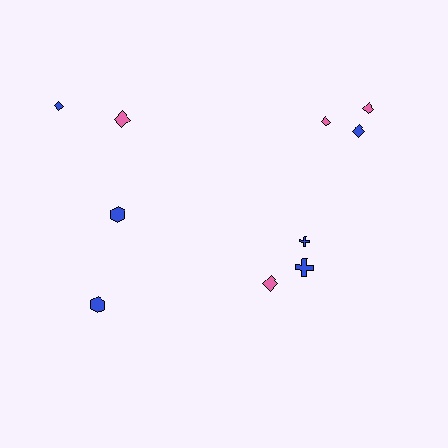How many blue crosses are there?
There are 2 blue crosses.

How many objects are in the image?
There are 10 objects.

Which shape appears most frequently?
Diamond, with 6 objects.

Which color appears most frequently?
Blue, with 6 objects.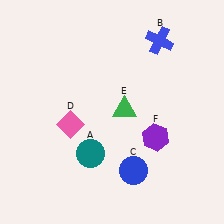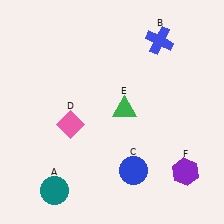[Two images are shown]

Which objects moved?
The objects that moved are: the teal circle (A), the purple hexagon (F).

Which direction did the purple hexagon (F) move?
The purple hexagon (F) moved down.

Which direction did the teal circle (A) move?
The teal circle (A) moved down.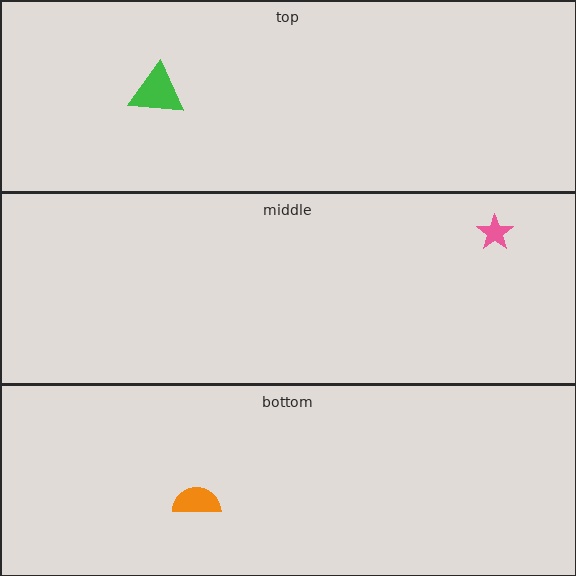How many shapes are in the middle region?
1.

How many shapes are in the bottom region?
1.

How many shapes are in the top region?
1.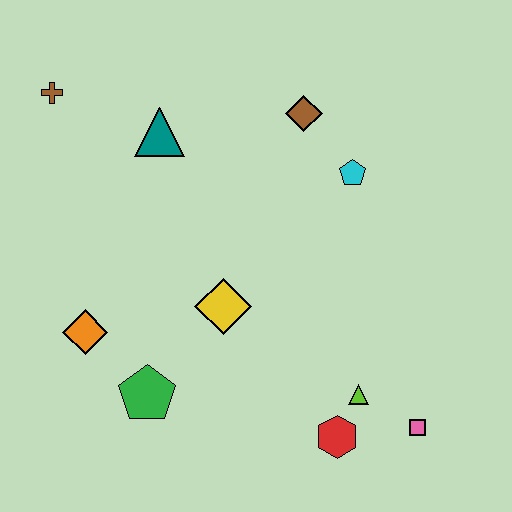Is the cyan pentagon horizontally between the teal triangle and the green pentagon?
No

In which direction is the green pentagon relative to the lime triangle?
The green pentagon is to the left of the lime triangle.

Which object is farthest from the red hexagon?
The brown cross is farthest from the red hexagon.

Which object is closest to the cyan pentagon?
The brown diamond is closest to the cyan pentagon.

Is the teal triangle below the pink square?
No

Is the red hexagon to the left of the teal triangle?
No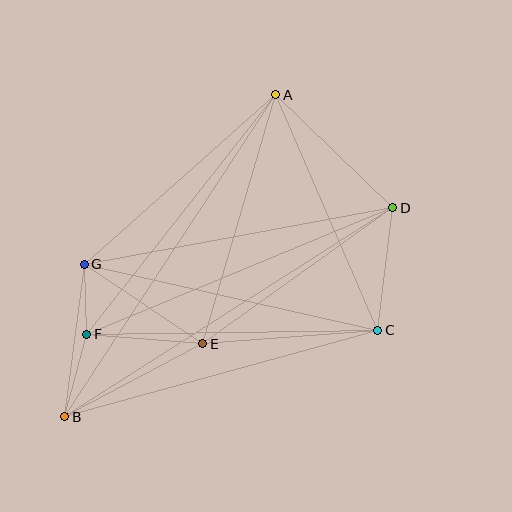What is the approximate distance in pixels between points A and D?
The distance between A and D is approximately 163 pixels.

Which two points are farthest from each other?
Points B and D are farthest from each other.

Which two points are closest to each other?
Points F and G are closest to each other.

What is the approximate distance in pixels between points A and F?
The distance between A and F is approximately 305 pixels.